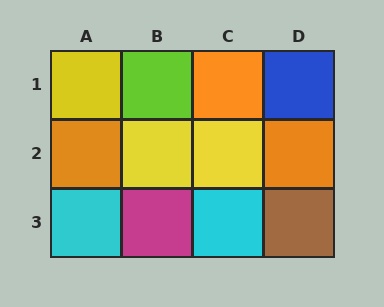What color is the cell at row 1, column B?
Lime.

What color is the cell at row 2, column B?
Yellow.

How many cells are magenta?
1 cell is magenta.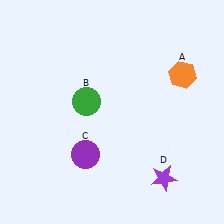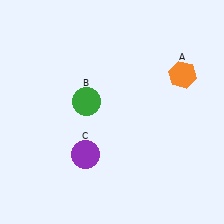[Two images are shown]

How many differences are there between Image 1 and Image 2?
There is 1 difference between the two images.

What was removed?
The purple star (D) was removed in Image 2.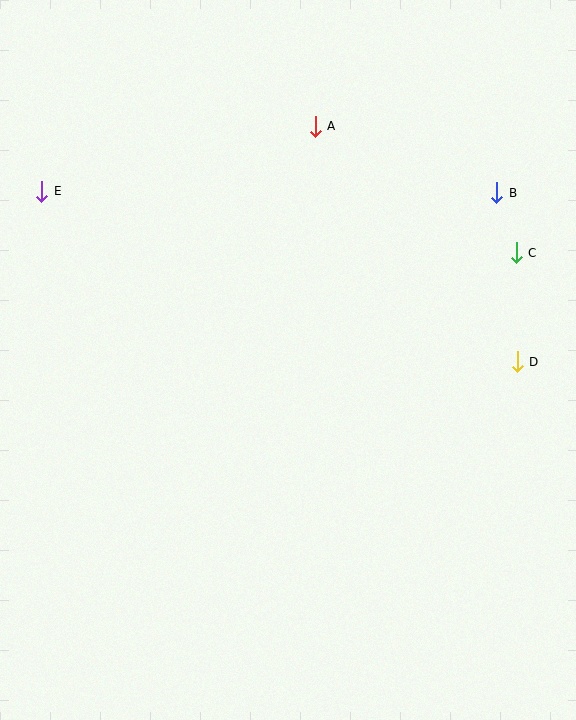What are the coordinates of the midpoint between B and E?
The midpoint between B and E is at (269, 192).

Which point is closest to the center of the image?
Point D at (517, 362) is closest to the center.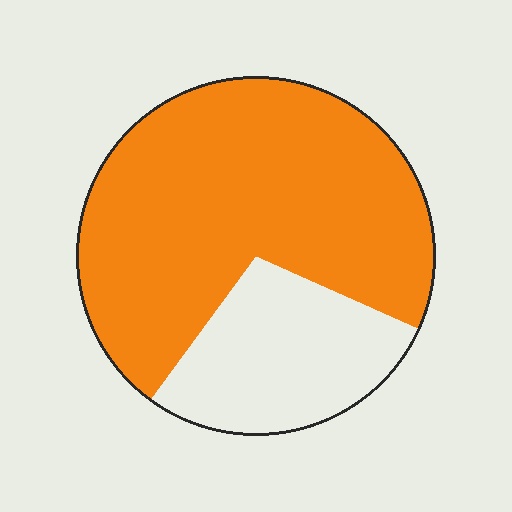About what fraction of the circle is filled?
About three quarters (3/4).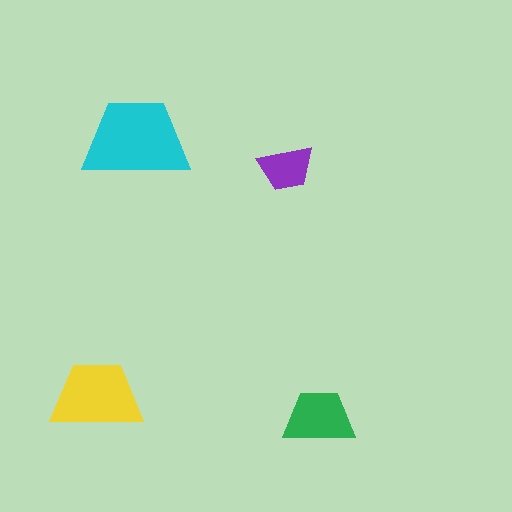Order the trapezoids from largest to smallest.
the cyan one, the yellow one, the green one, the purple one.